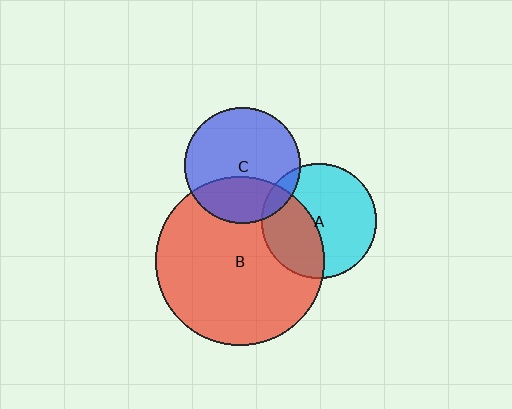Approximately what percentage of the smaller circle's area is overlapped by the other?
Approximately 40%.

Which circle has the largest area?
Circle B (red).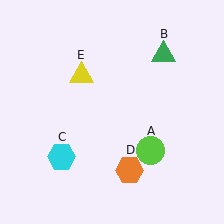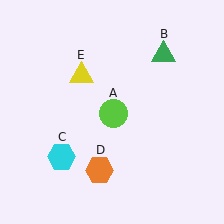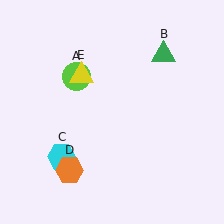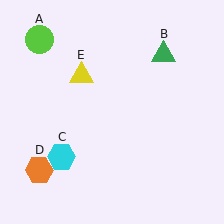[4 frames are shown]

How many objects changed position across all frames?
2 objects changed position: lime circle (object A), orange hexagon (object D).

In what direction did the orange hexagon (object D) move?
The orange hexagon (object D) moved left.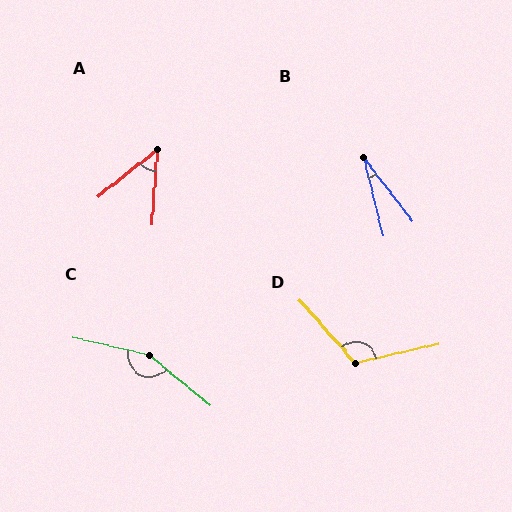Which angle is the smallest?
B, at approximately 24 degrees.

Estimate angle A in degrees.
Approximately 47 degrees.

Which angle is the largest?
C, at approximately 153 degrees.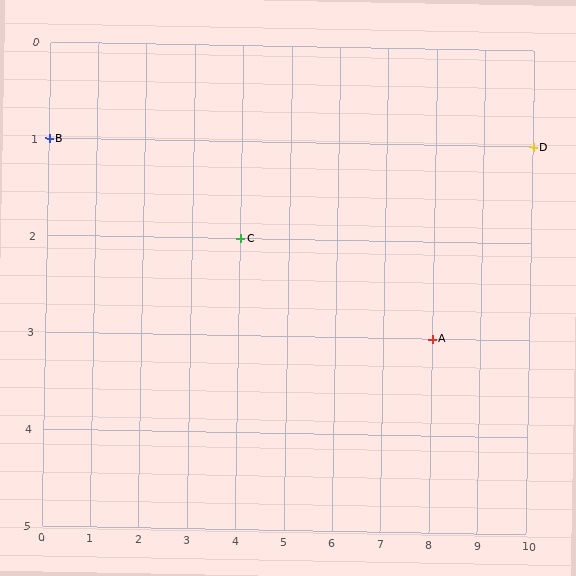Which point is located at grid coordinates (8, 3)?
Point A is at (8, 3).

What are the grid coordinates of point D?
Point D is at grid coordinates (10, 1).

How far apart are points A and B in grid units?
Points A and B are 8 columns and 2 rows apart (about 8.2 grid units diagonally).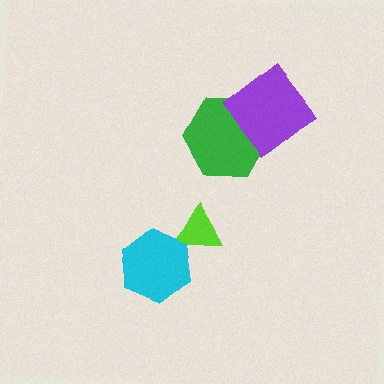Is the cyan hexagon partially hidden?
No, no other shape covers it.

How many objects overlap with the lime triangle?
1 object overlaps with the lime triangle.